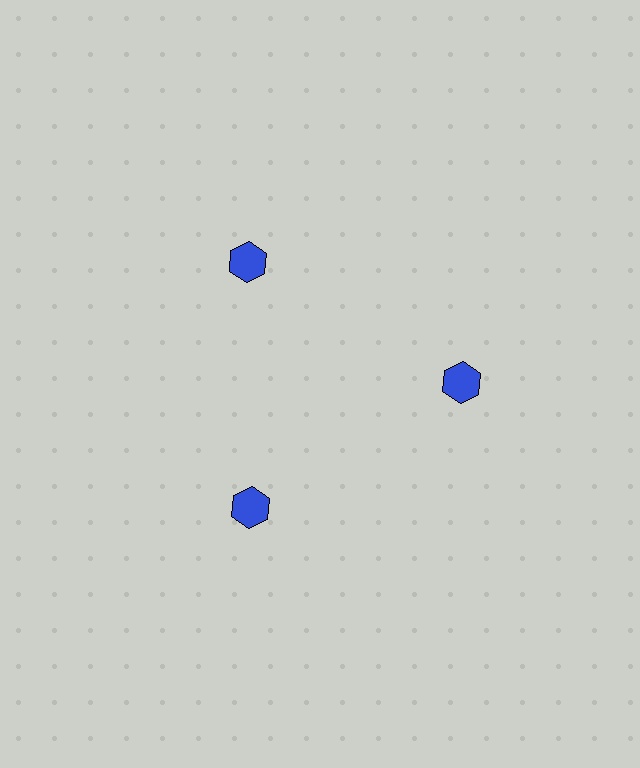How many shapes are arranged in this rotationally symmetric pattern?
There are 3 shapes, arranged in 3 groups of 1.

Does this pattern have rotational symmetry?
Yes, this pattern has 3-fold rotational symmetry. It looks the same after rotating 120 degrees around the center.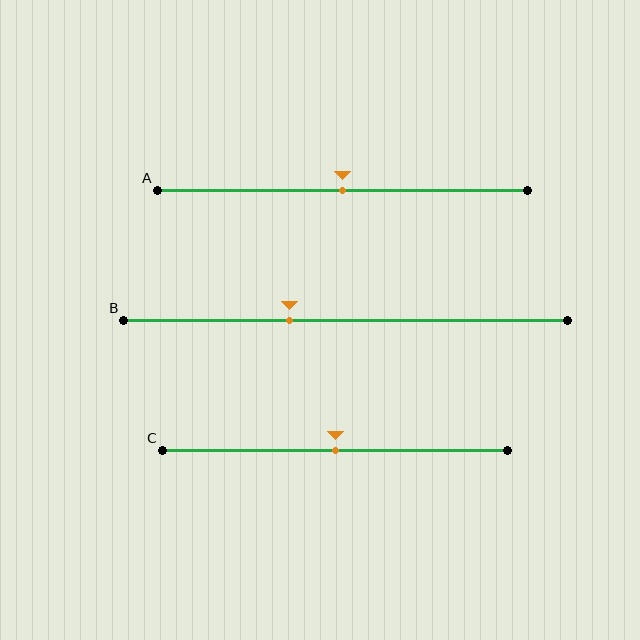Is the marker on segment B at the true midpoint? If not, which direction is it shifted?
No, the marker on segment B is shifted to the left by about 13% of the segment length.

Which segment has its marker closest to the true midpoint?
Segment A has its marker closest to the true midpoint.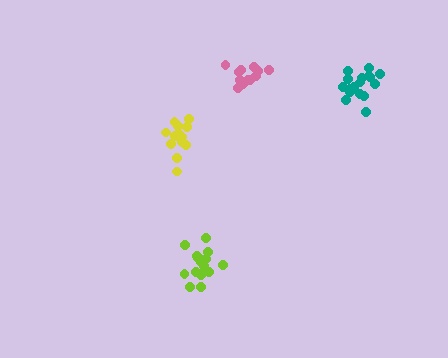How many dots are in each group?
Group 1: 15 dots, Group 2: 12 dots, Group 3: 17 dots, Group 4: 17 dots (61 total).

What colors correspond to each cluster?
The clusters are colored: yellow, pink, teal, lime.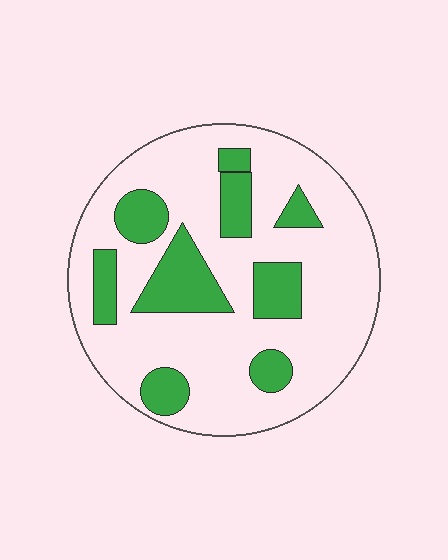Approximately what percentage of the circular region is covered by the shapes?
Approximately 25%.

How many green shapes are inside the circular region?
9.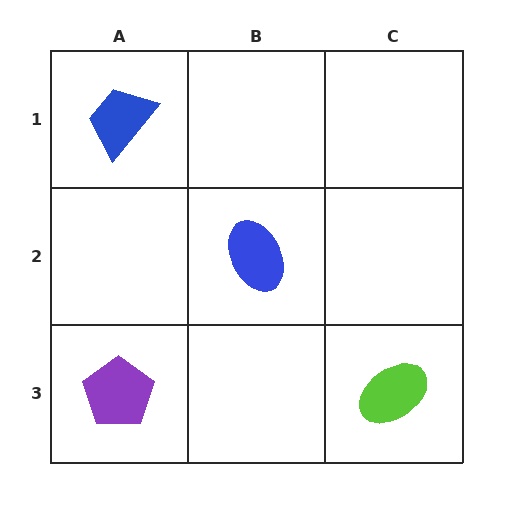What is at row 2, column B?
A blue ellipse.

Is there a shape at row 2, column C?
No, that cell is empty.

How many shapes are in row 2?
1 shape.